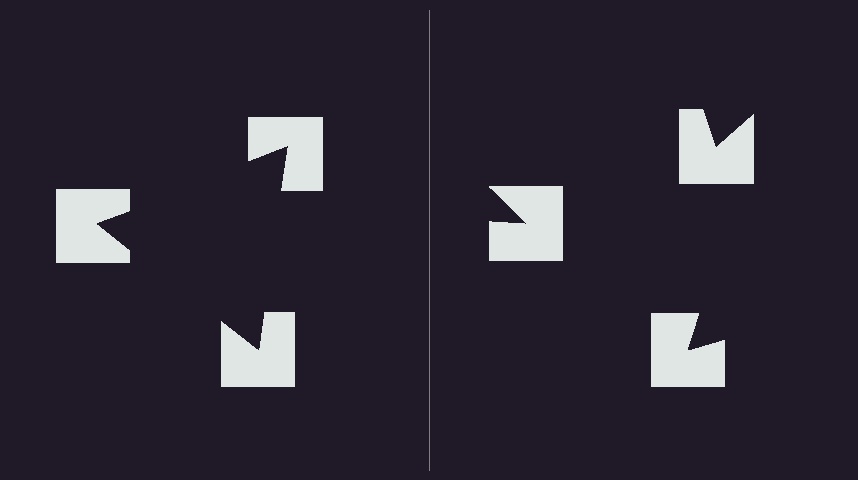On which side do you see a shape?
An illusory triangle appears on the left side. On the right side the wedge cuts are rotated, so no coherent shape forms.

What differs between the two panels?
The notched squares are positioned identically on both sides; only the wedge orientations differ. On the left they align to a triangle; on the right they are misaligned.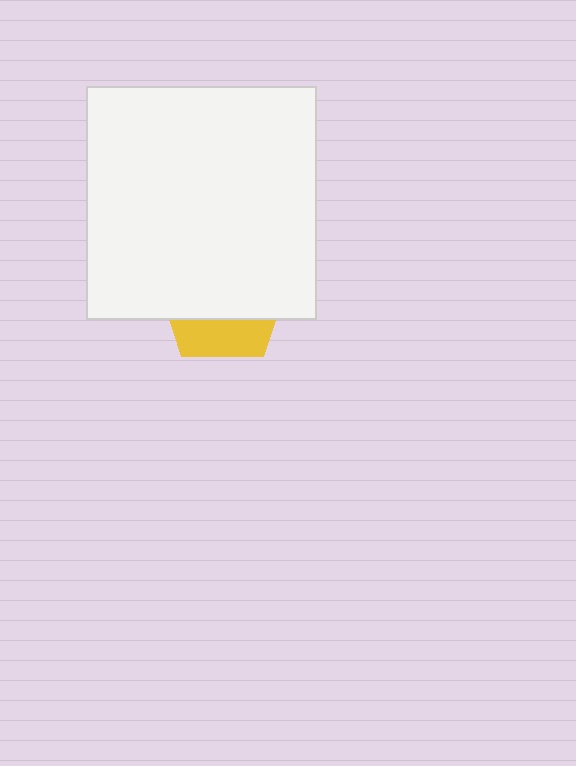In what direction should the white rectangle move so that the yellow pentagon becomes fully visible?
The white rectangle should move up. That is the shortest direction to clear the overlap and leave the yellow pentagon fully visible.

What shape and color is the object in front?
The object in front is a white rectangle.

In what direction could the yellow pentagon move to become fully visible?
The yellow pentagon could move down. That would shift it out from behind the white rectangle entirely.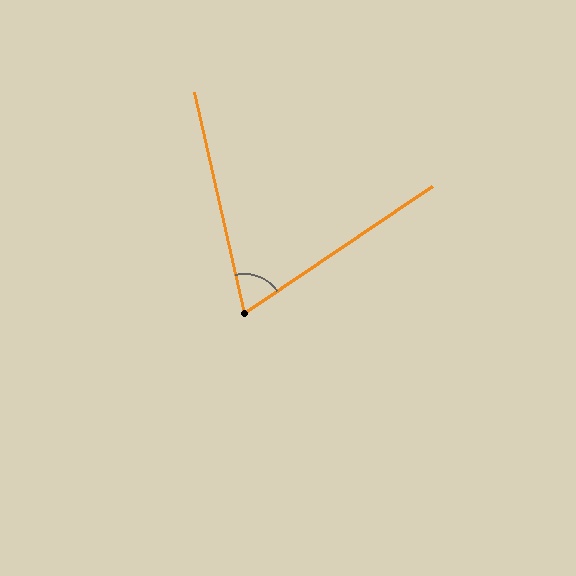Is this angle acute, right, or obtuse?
It is acute.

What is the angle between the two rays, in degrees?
Approximately 69 degrees.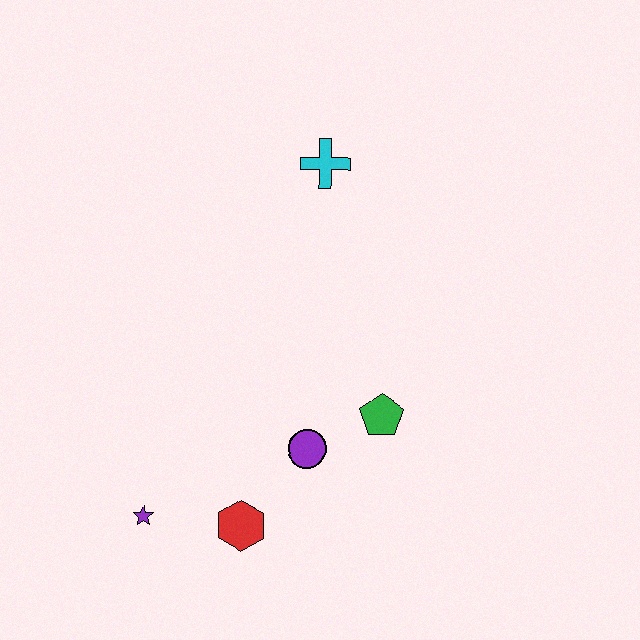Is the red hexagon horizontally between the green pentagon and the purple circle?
No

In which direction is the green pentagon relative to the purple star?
The green pentagon is to the right of the purple star.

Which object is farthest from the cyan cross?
The purple star is farthest from the cyan cross.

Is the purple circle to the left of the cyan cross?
Yes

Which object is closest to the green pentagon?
The purple circle is closest to the green pentagon.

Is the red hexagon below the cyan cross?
Yes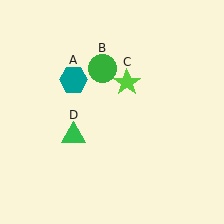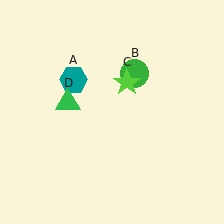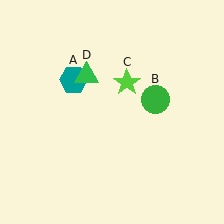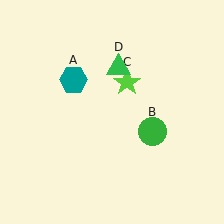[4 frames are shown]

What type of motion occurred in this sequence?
The green circle (object B), green triangle (object D) rotated clockwise around the center of the scene.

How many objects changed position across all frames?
2 objects changed position: green circle (object B), green triangle (object D).